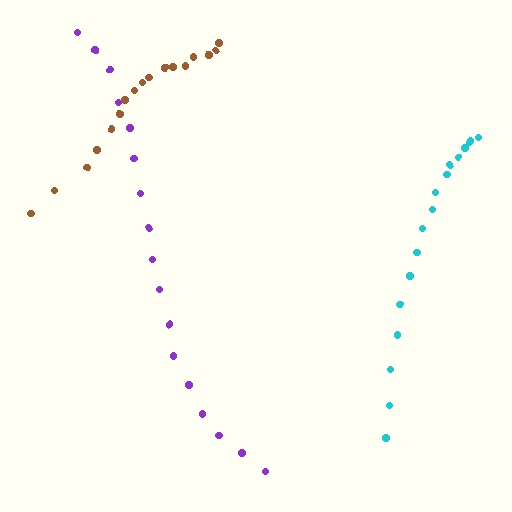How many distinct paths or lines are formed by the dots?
There are 3 distinct paths.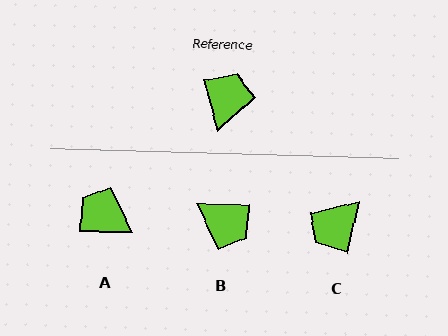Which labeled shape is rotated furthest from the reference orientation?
C, about 151 degrees away.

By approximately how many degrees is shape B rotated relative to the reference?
Approximately 105 degrees clockwise.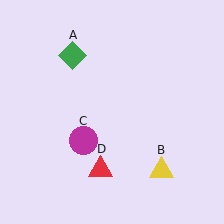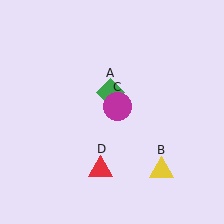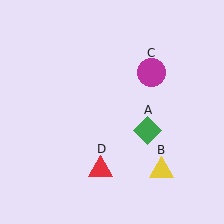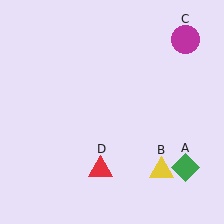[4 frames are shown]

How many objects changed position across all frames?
2 objects changed position: green diamond (object A), magenta circle (object C).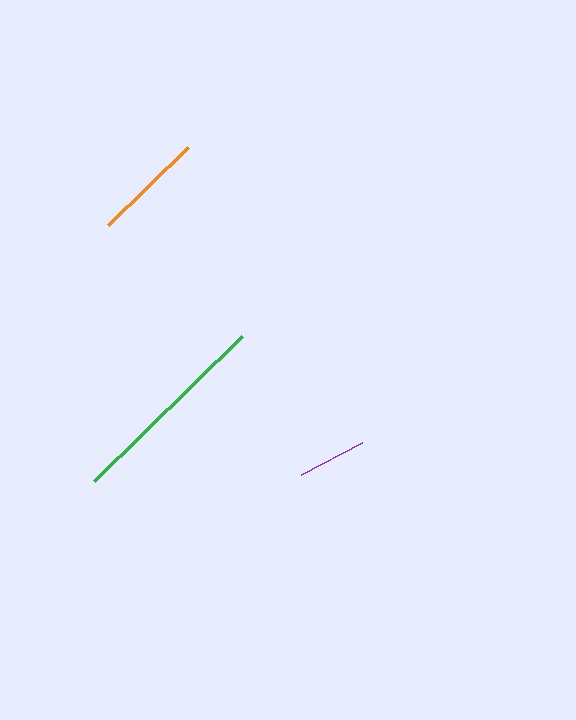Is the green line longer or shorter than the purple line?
The green line is longer than the purple line.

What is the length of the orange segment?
The orange segment is approximately 112 pixels long.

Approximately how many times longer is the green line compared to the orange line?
The green line is approximately 1.8 times the length of the orange line.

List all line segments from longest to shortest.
From longest to shortest: green, orange, purple.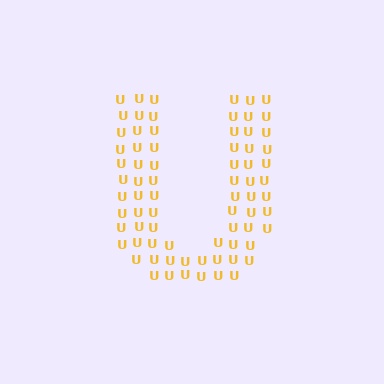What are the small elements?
The small elements are letter U's.